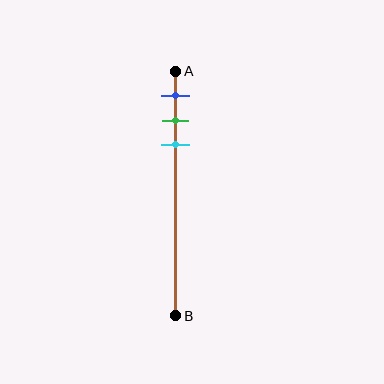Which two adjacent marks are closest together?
The green and cyan marks are the closest adjacent pair.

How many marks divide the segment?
There are 3 marks dividing the segment.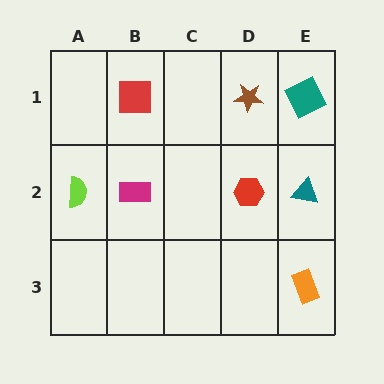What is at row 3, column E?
An orange rectangle.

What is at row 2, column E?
A teal triangle.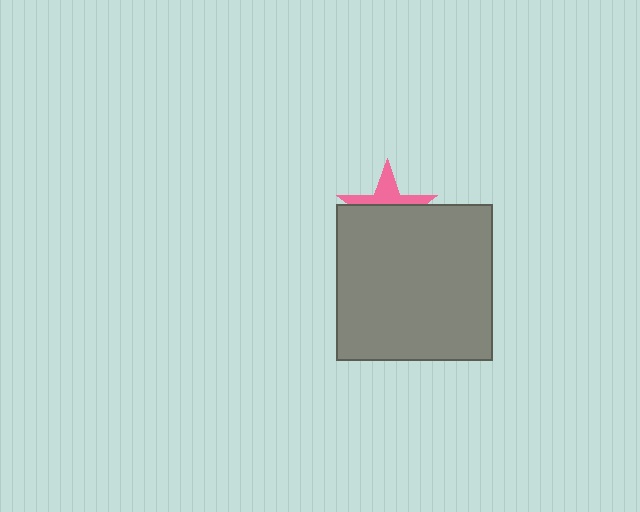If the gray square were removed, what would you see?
You would see the complete pink star.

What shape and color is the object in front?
The object in front is a gray square.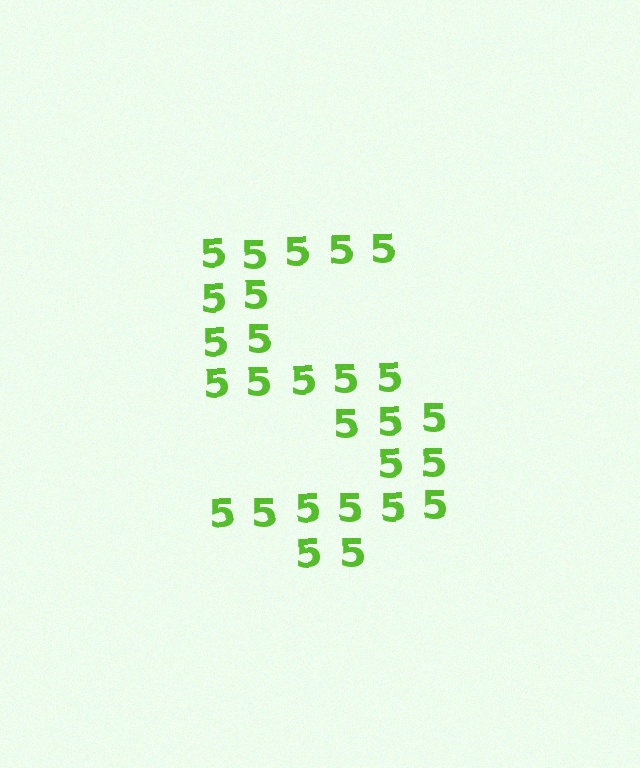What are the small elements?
The small elements are digit 5's.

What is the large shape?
The large shape is the letter S.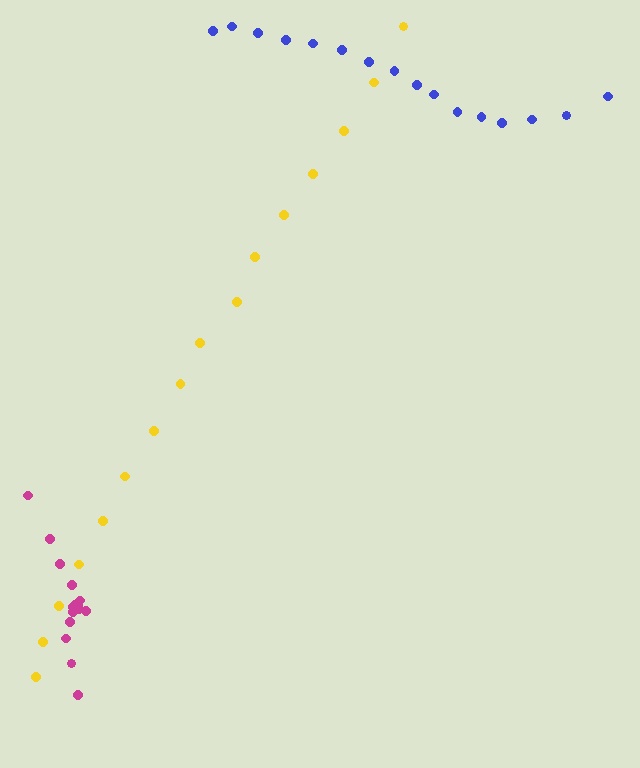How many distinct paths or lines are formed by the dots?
There are 3 distinct paths.